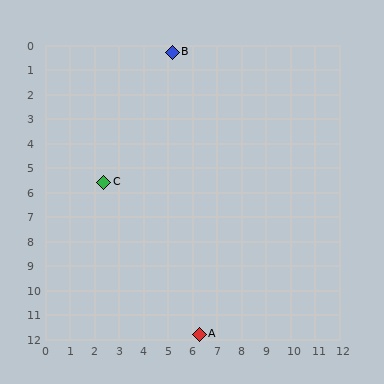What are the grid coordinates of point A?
Point A is at approximately (6.3, 11.8).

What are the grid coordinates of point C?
Point C is at approximately (2.4, 5.6).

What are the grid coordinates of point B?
Point B is at approximately (5.2, 0.3).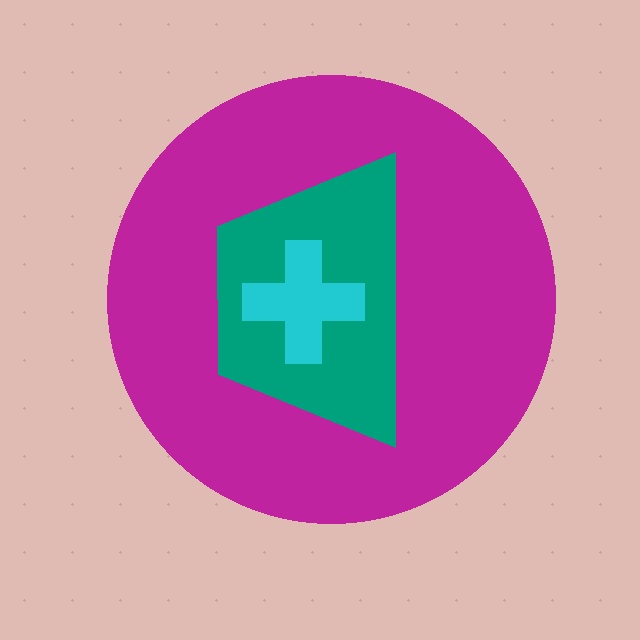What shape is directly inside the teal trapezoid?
The cyan cross.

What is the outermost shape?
The magenta circle.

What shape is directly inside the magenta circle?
The teal trapezoid.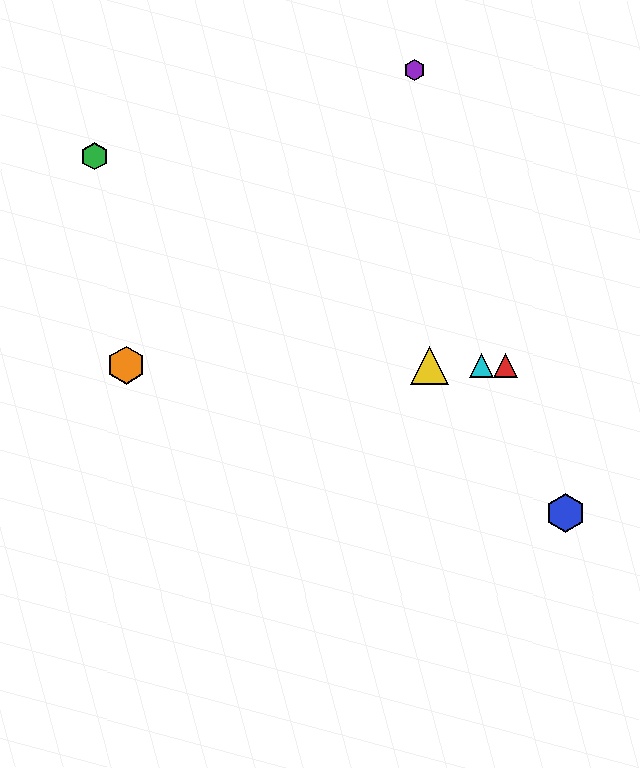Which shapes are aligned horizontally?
The red triangle, the yellow triangle, the orange hexagon, the cyan triangle are aligned horizontally.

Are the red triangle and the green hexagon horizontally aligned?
No, the red triangle is at y≈366 and the green hexagon is at y≈157.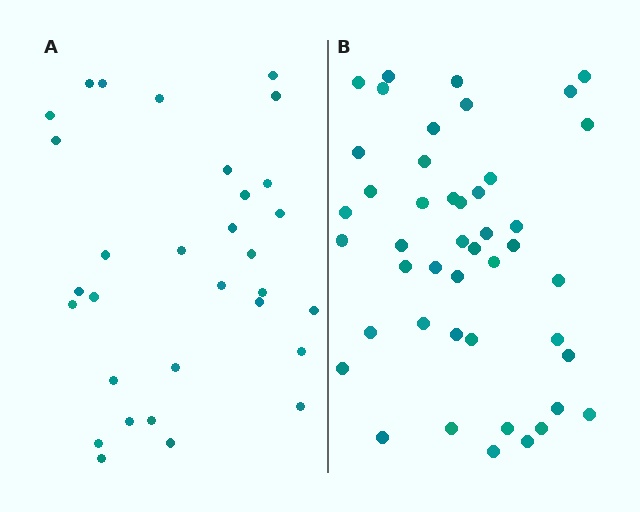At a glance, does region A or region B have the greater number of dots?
Region B (the right region) has more dots.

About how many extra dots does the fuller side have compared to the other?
Region B has approximately 15 more dots than region A.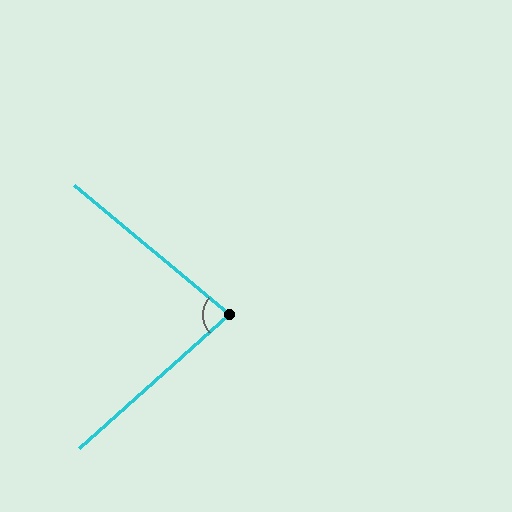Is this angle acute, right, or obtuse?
It is acute.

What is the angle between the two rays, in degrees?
Approximately 81 degrees.